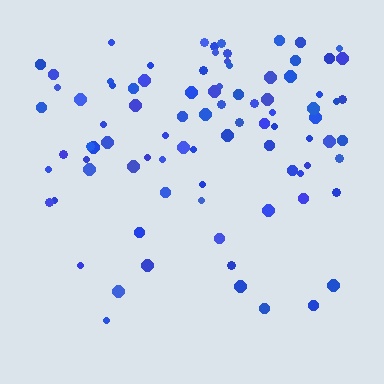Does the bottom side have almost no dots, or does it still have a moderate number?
Still a moderate number, just noticeably fewer than the top.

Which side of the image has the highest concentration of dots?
The top.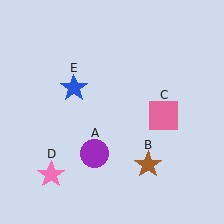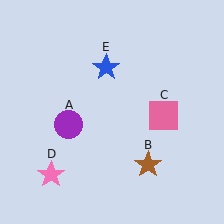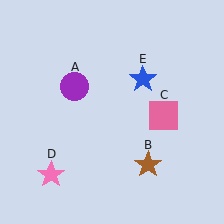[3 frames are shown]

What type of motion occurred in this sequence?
The purple circle (object A), blue star (object E) rotated clockwise around the center of the scene.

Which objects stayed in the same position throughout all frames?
Brown star (object B) and pink square (object C) and pink star (object D) remained stationary.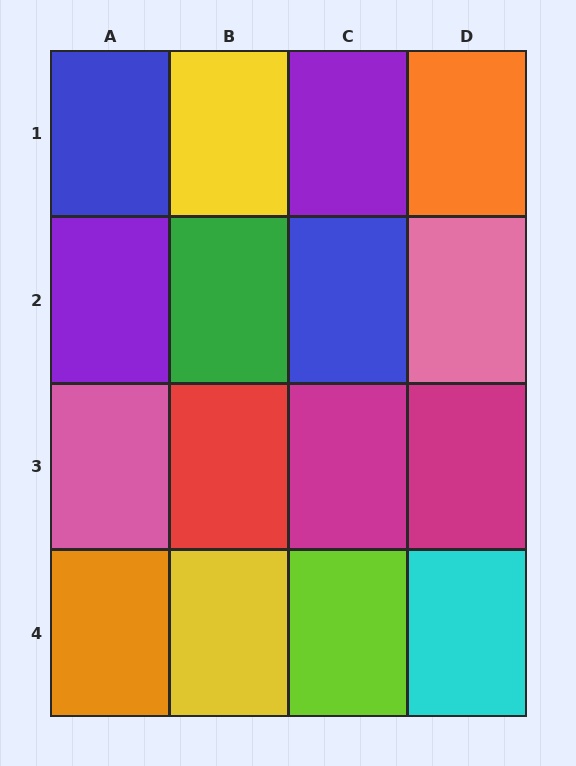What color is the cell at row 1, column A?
Blue.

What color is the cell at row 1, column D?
Orange.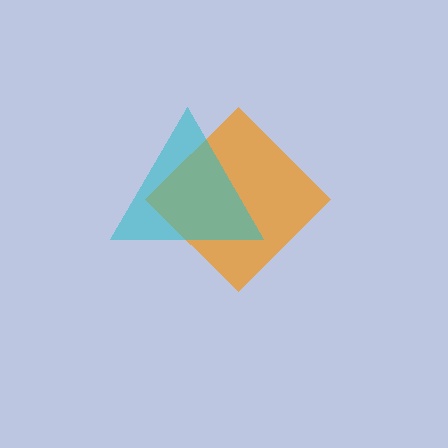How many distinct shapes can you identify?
There are 2 distinct shapes: an orange diamond, a cyan triangle.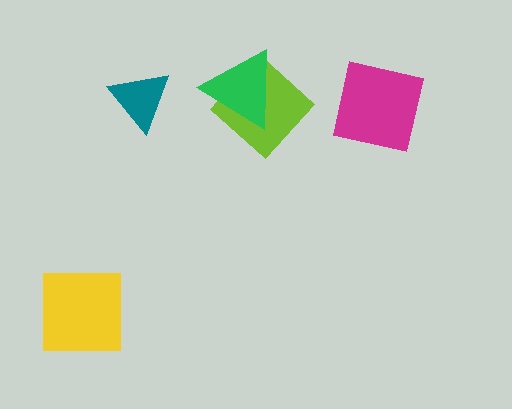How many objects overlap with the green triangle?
1 object overlaps with the green triangle.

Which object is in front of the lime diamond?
The green triangle is in front of the lime diamond.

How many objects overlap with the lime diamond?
1 object overlaps with the lime diamond.